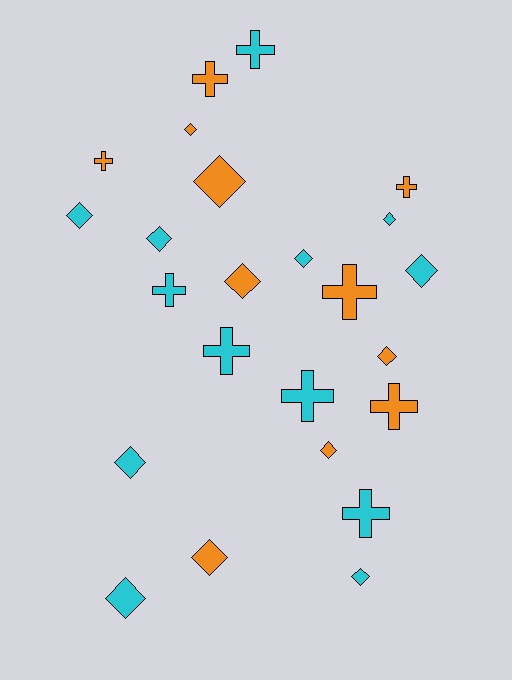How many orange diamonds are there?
There are 6 orange diamonds.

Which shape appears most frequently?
Diamond, with 14 objects.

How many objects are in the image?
There are 24 objects.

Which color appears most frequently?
Cyan, with 13 objects.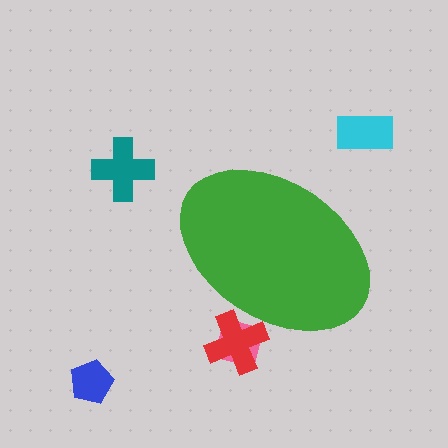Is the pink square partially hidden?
Yes, the pink square is partially hidden behind the green ellipse.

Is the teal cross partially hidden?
No, the teal cross is fully visible.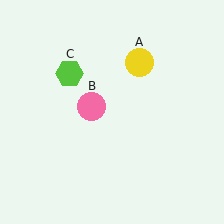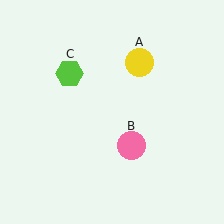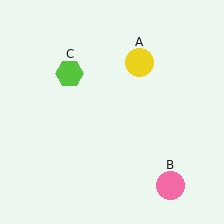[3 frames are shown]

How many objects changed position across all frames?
1 object changed position: pink circle (object B).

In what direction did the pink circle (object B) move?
The pink circle (object B) moved down and to the right.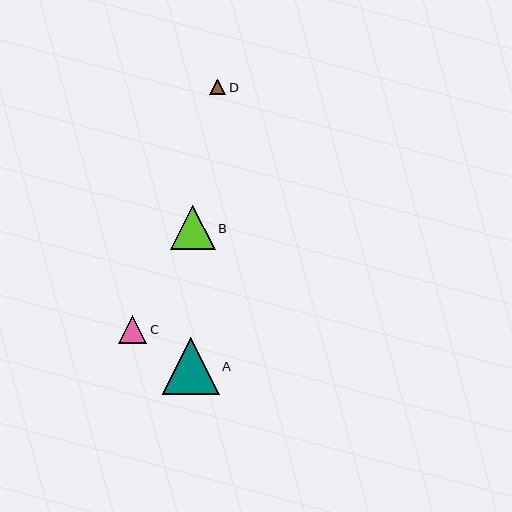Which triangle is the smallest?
Triangle D is the smallest with a size of approximately 16 pixels.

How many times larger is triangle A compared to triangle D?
Triangle A is approximately 3.7 times the size of triangle D.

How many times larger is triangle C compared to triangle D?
Triangle C is approximately 1.8 times the size of triangle D.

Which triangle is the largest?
Triangle A is the largest with a size of approximately 57 pixels.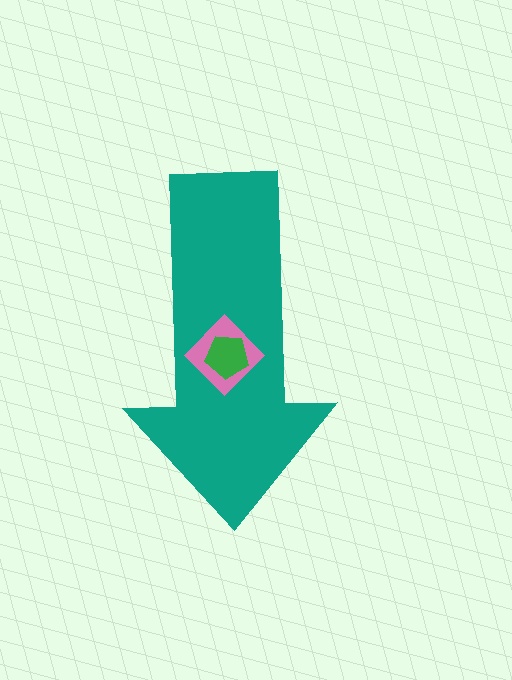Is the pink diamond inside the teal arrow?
Yes.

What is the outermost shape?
The teal arrow.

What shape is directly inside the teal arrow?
The pink diamond.